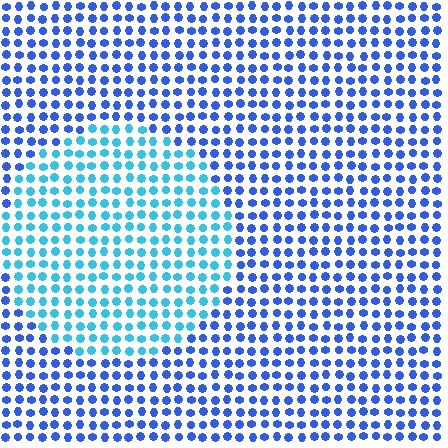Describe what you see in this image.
The image is filled with small blue elements in a uniform arrangement. A circle-shaped region is visible where the elements are tinted to a slightly different hue, forming a subtle color boundary.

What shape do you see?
I see a circle.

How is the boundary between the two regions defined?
The boundary is defined purely by a slight shift in hue (about 36 degrees). Spacing, size, and orientation are identical on both sides.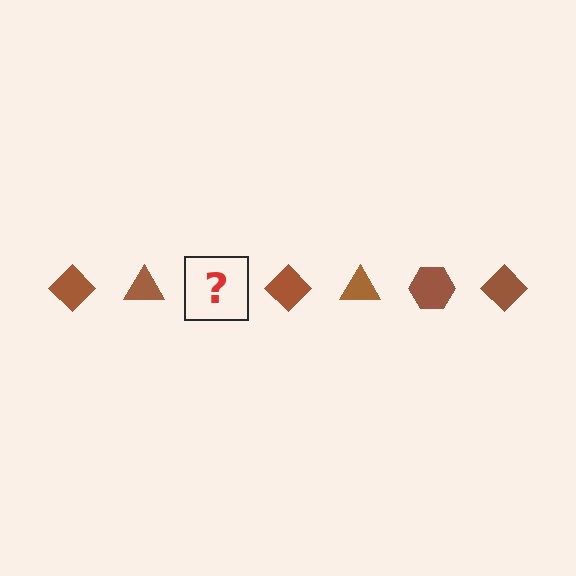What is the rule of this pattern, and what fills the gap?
The rule is that the pattern cycles through diamond, triangle, hexagon shapes in brown. The gap should be filled with a brown hexagon.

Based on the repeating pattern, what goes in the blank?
The blank should be a brown hexagon.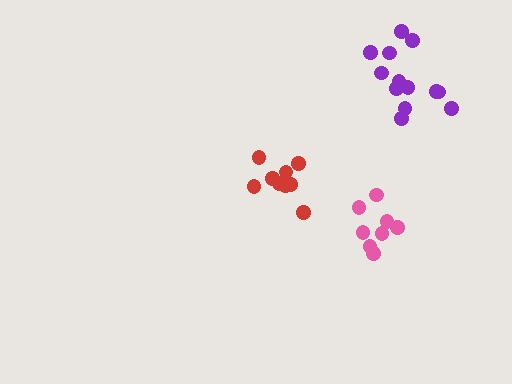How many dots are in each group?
Group 1: 13 dots, Group 2: 9 dots, Group 3: 8 dots (30 total).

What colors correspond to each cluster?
The clusters are colored: purple, red, pink.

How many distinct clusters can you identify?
There are 3 distinct clusters.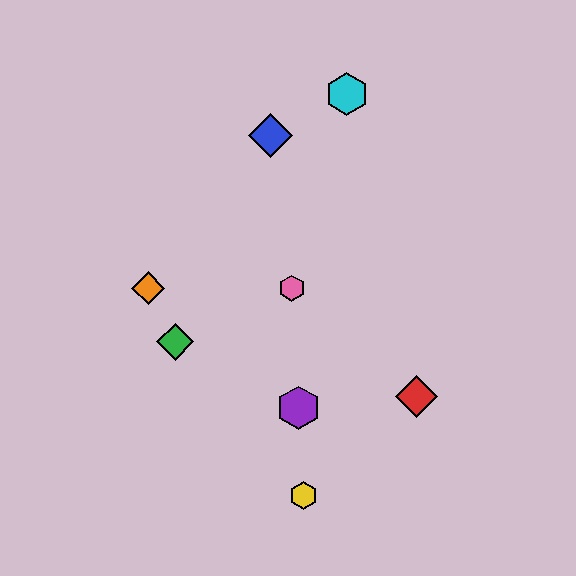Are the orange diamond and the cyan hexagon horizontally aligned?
No, the orange diamond is at y≈288 and the cyan hexagon is at y≈94.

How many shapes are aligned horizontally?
2 shapes (the orange diamond, the pink hexagon) are aligned horizontally.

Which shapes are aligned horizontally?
The orange diamond, the pink hexagon are aligned horizontally.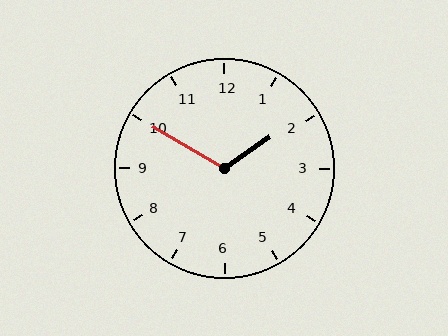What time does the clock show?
1:50.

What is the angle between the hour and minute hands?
Approximately 115 degrees.